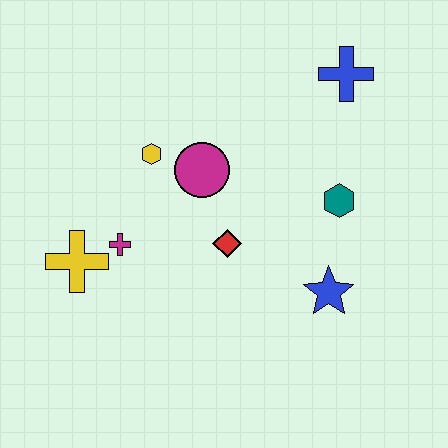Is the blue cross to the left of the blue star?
No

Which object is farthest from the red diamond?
The blue cross is farthest from the red diamond.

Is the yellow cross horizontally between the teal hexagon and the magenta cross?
No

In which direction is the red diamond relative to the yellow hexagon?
The red diamond is below the yellow hexagon.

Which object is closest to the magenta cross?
The yellow cross is closest to the magenta cross.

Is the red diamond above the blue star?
Yes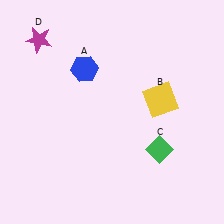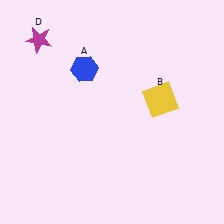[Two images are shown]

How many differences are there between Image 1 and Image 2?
There is 1 difference between the two images.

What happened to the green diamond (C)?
The green diamond (C) was removed in Image 2. It was in the bottom-right area of Image 1.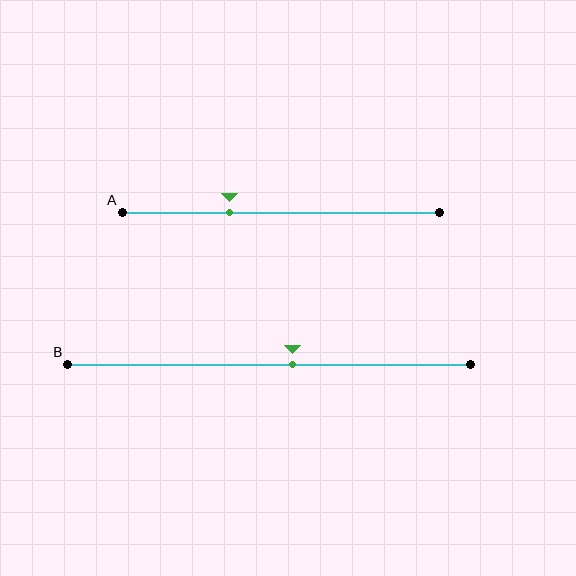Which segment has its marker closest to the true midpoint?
Segment B has its marker closest to the true midpoint.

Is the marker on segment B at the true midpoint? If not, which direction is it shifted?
No, the marker on segment B is shifted to the right by about 6% of the segment length.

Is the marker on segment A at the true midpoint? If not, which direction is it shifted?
No, the marker on segment A is shifted to the left by about 16% of the segment length.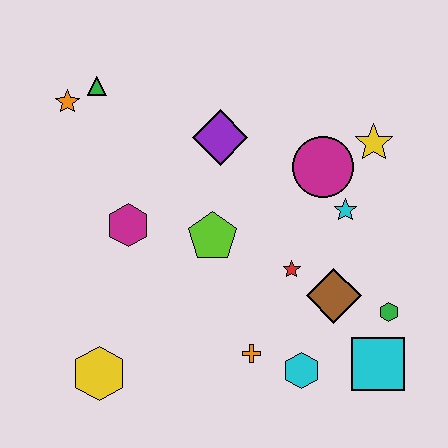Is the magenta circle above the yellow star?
No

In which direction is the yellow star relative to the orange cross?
The yellow star is above the orange cross.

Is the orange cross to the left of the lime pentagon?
No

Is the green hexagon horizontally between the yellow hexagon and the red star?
No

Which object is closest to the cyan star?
The magenta circle is closest to the cyan star.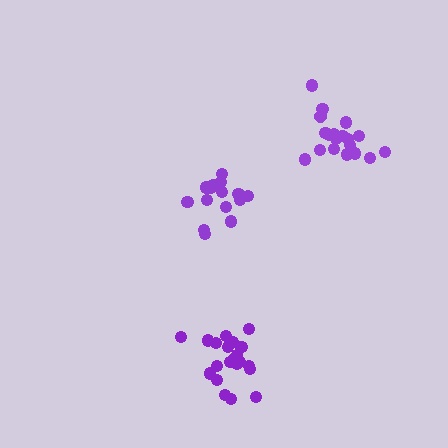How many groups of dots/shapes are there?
There are 3 groups.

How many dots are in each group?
Group 1: 16 dots, Group 2: 21 dots, Group 3: 19 dots (56 total).